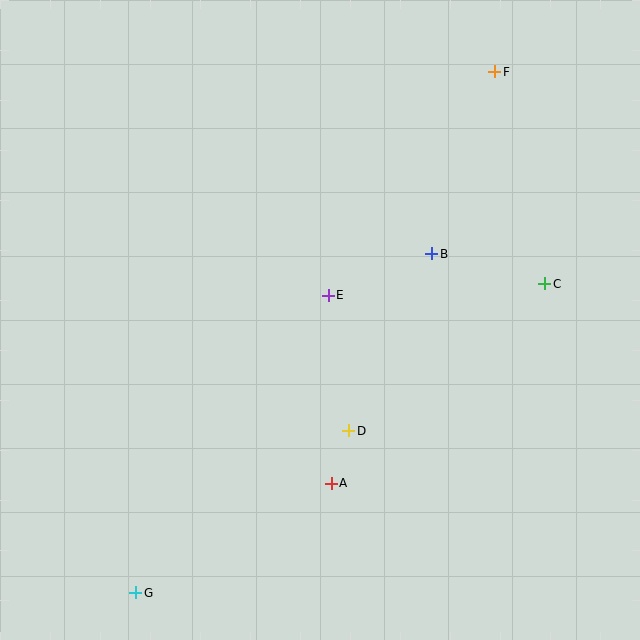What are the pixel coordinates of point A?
Point A is at (331, 483).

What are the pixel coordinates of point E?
Point E is at (328, 295).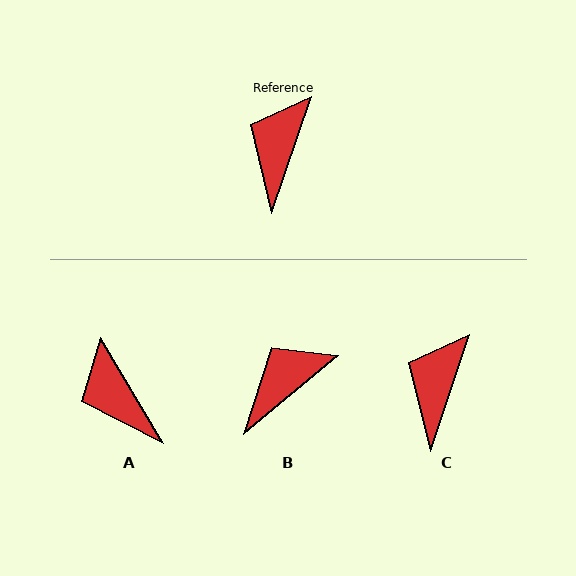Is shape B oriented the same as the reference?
No, it is off by about 32 degrees.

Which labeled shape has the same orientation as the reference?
C.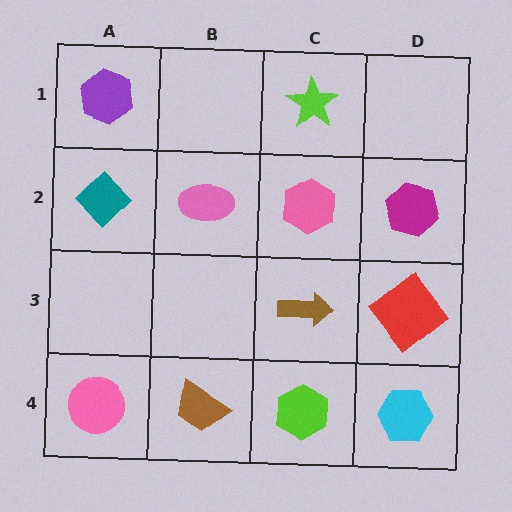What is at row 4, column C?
A lime hexagon.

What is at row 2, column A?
A teal diamond.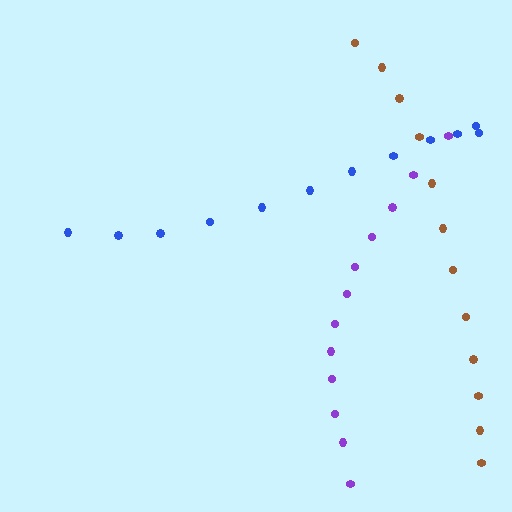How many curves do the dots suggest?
There are 3 distinct paths.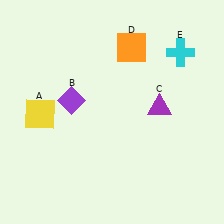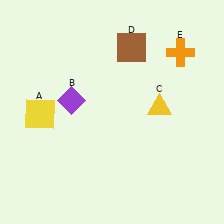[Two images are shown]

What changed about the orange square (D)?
In Image 1, D is orange. In Image 2, it changed to brown.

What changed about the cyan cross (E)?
In Image 1, E is cyan. In Image 2, it changed to orange.